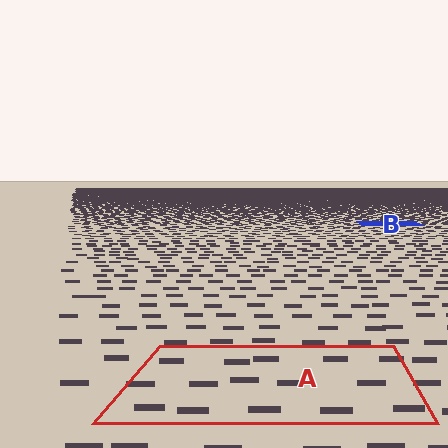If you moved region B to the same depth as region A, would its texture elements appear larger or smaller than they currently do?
They would appear larger. At a closer depth, the same texture elements are projected at a bigger on-screen size.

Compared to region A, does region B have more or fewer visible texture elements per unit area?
Region B has more texture elements per unit area — they are packed more densely because it is farther away.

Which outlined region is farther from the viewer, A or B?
Region B is farther from the viewer — the texture elements inside it appear smaller and more densely packed.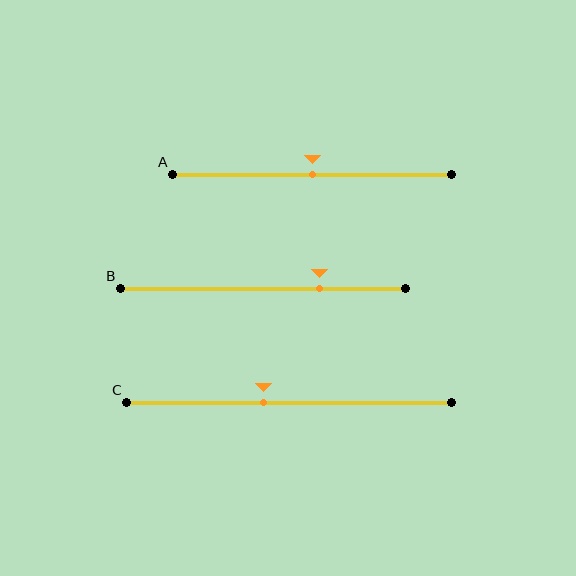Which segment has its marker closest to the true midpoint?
Segment A has its marker closest to the true midpoint.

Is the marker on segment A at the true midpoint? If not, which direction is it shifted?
Yes, the marker on segment A is at the true midpoint.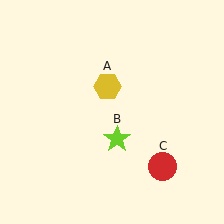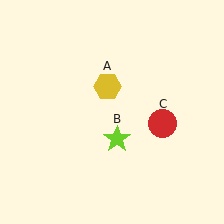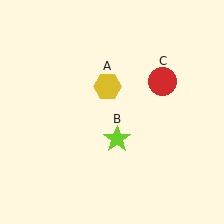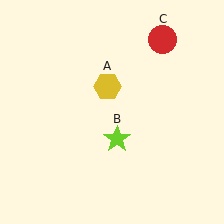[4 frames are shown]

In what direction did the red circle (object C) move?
The red circle (object C) moved up.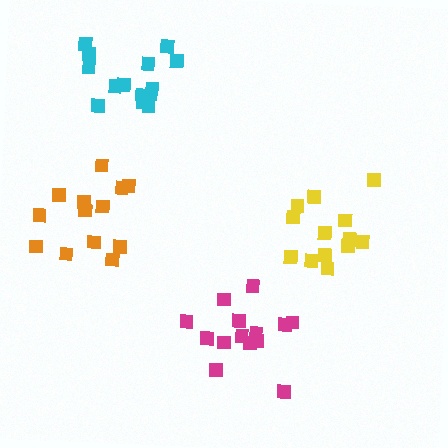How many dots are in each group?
Group 1: 13 dots, Group 2: 13 dots, Group 3: 14 dots, Group 4: 14 dots (54 total).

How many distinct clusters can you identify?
There are 4 distinct clusters.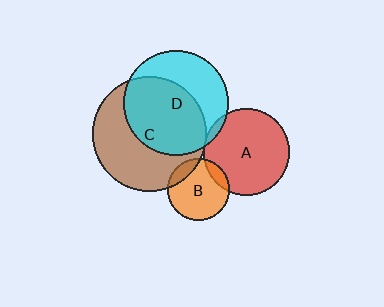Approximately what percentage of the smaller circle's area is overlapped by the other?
Approximately 15%.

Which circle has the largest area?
Circle C (brown).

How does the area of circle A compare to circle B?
Approximately 1.9 times.